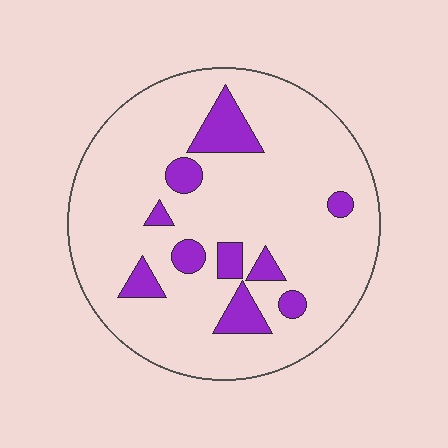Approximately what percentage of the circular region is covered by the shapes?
Approximately 15%.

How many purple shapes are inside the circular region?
10.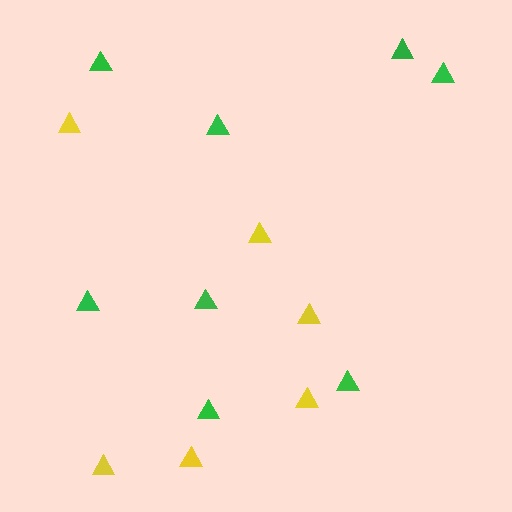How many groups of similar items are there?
There are 2 groups: one group of yellow triangles (6) and one group of green triangles (8).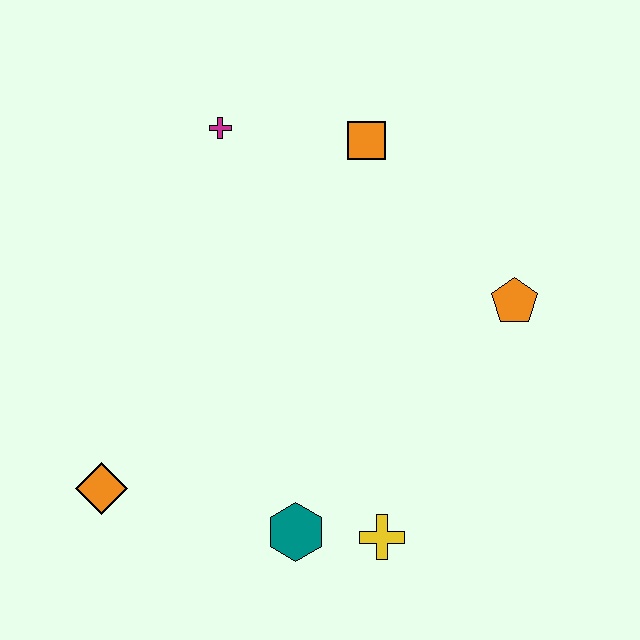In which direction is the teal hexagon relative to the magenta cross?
The teal hexagon is below the magenta cross.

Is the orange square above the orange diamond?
Yes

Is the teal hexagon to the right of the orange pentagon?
No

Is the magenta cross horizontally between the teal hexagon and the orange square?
No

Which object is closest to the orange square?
The magenta cross is closest to the orange square.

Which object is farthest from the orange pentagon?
The orange diamond is farthest from the orange pentagon.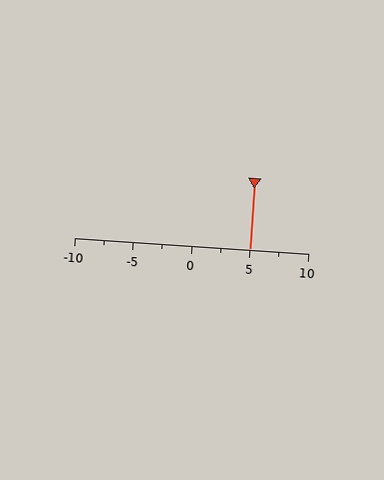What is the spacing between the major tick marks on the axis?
The major ticks are spaced 5 apart.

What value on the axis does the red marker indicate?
The marker indicates approximately 5.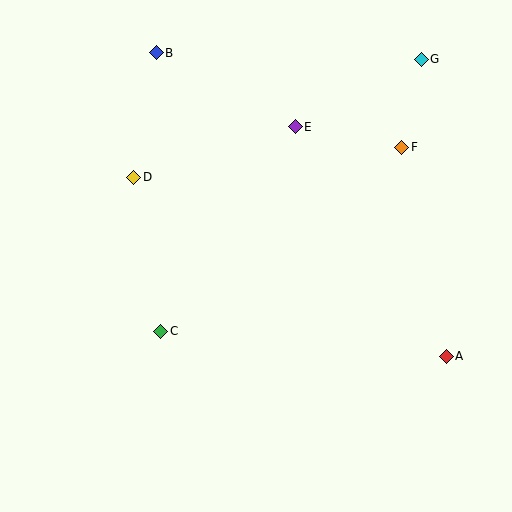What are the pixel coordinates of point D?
Point D is at (134, 177).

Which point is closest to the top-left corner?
Point B is closest to the top-left corner.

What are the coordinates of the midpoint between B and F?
The midpoint between B and F is at (279, 100).